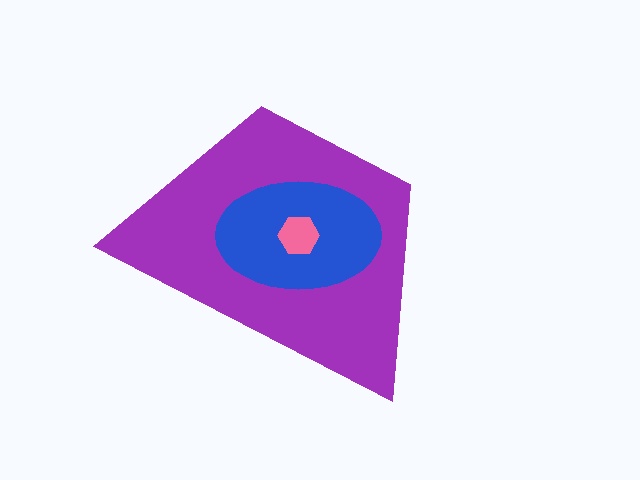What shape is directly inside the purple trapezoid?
The blue ellipse.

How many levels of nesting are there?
3.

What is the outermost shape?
The purple trapezoid.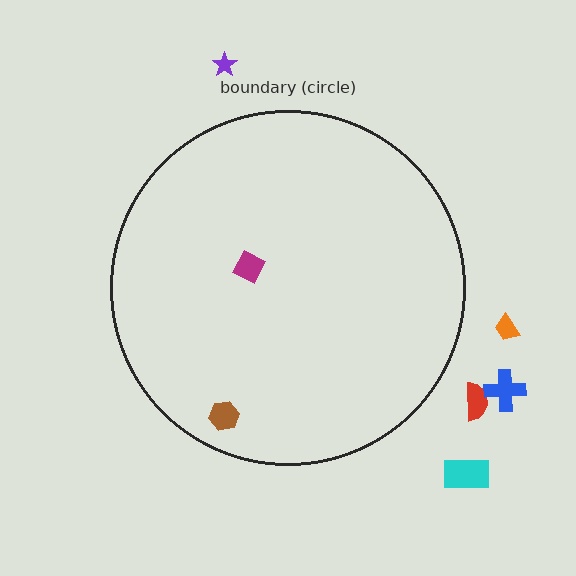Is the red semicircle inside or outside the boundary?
Outside.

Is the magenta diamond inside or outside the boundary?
Inside.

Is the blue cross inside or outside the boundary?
Outside.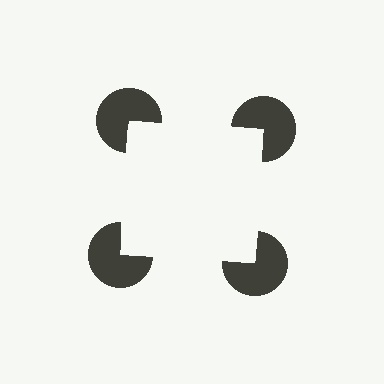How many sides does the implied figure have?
4 sides.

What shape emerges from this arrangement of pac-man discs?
An illusory square — its edges are inferred from the aligned wedge cuts in the pac-man discs, not physically drawn.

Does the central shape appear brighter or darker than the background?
It typically appears slightly brighter than the background, even though no actual brightness change is drawn.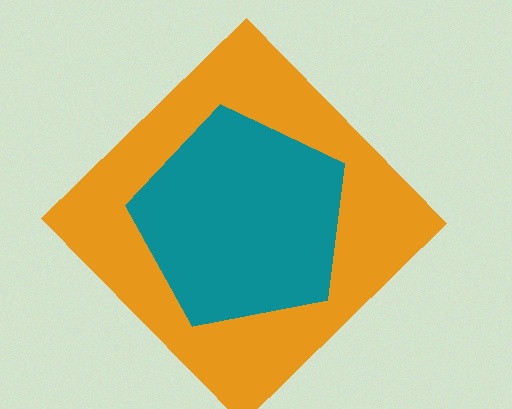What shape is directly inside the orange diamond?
The teal pentagon.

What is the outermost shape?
The orange diamond.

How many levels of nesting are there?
2.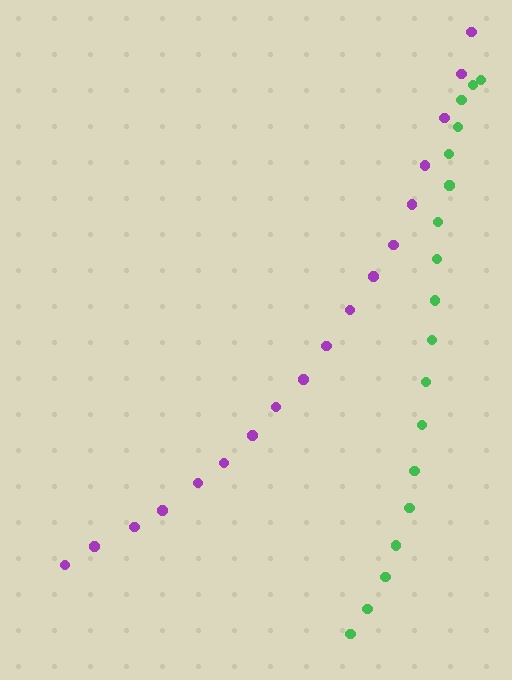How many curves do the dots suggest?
There are 2 distinct paths.